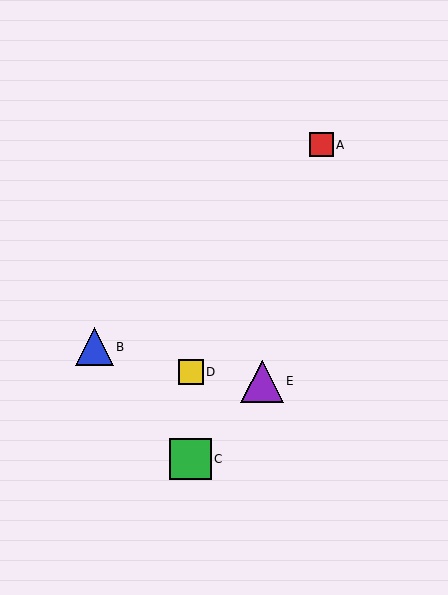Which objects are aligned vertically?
Objects C, D are aligned vertically.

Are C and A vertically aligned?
No, C is at x≈191 and A is at x≈321.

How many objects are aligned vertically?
2 objects (C, D) are aligned vertically.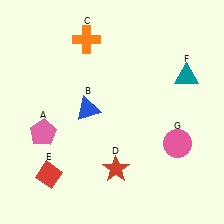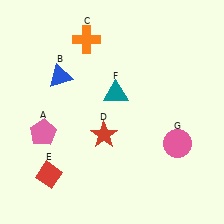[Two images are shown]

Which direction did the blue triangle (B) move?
The blue triangle (B) moved up.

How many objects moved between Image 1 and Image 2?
3 objects moved between the two images.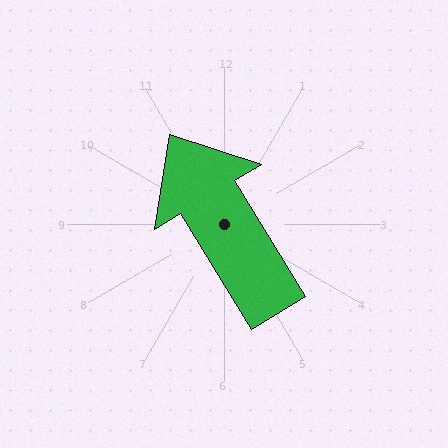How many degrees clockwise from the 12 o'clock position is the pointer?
Approximately 329 degrees.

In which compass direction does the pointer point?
Northwest.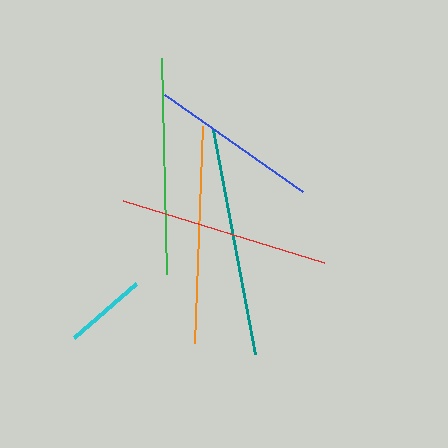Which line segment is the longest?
The teal line is the longest at approximately 229 pixels.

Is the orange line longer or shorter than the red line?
The orange line is longer than the red line.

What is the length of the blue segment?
The blue segment is approximately 169 pixels long.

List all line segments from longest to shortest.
From longest to shortest: teal, orange, green, red, blue, cyan.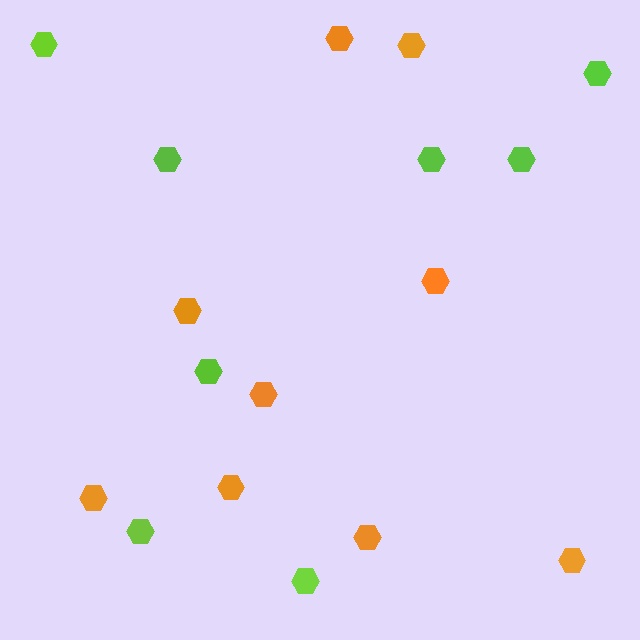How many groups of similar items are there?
There are 2 groups: one group of orange hexagons (9) and one group of lime hexagons (8).